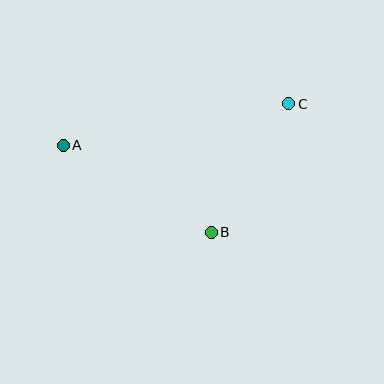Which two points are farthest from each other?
Points A and C are farthest from each other.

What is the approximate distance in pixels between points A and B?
The distance between A and B is approximately 172 pixels.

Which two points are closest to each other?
Points B and C are closest to each other.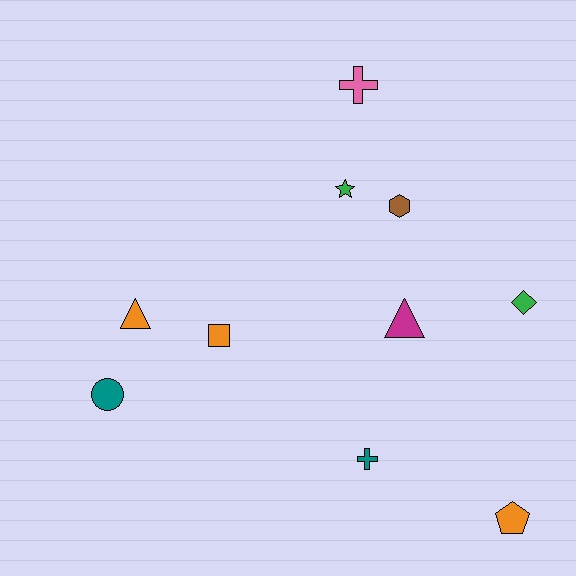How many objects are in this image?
There are 10 objects.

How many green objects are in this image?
There are 2 green objects.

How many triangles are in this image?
There are 2 triangles.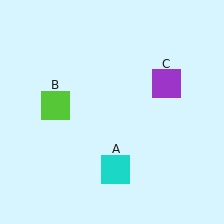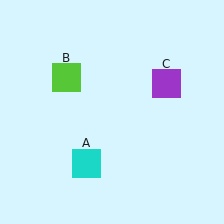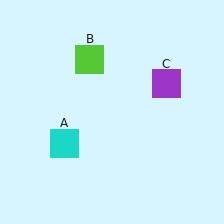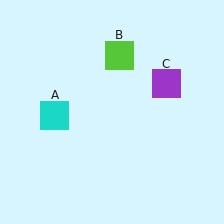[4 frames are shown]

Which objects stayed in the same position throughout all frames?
Purple square (object C) remained stationary.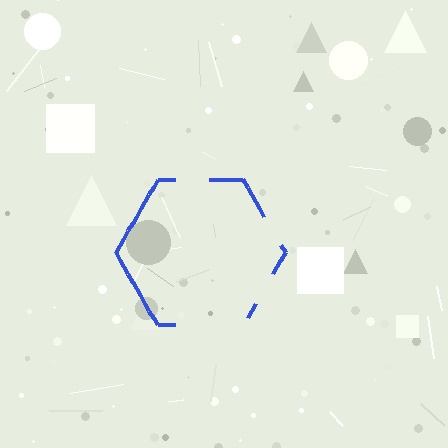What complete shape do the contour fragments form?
The contour fragments form a hexagon.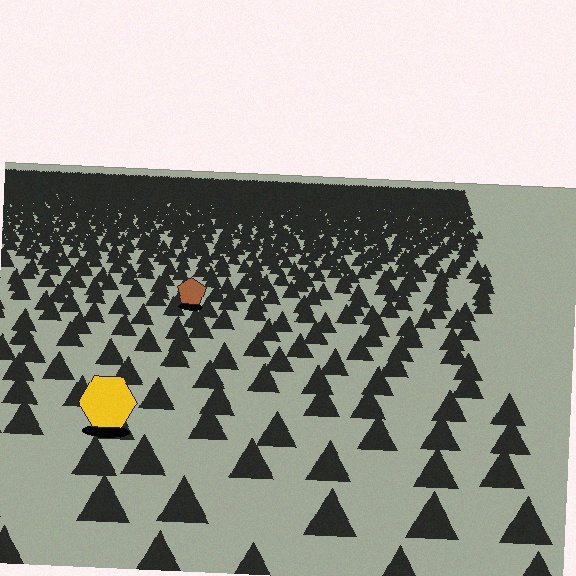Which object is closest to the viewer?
The yellow hexagon is closest. The texture marks near it are larger and more spread out.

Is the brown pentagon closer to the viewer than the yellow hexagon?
No. The yellow hexagon is closer — you can tell from the texture gradient: the ground texture is coarser near it.